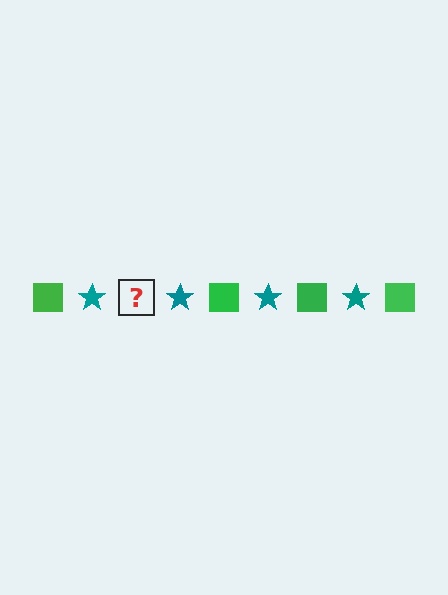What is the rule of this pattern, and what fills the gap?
The rule is that the pattern alternates between green square and teal star. The gap should be filled with a green square.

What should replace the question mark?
The question mark should be replaced with a green square.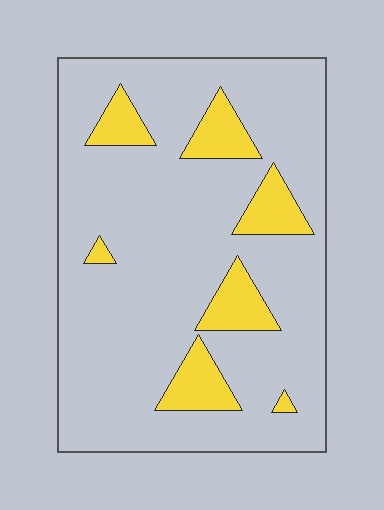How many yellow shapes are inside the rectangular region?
7.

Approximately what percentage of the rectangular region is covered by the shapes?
Approximately 15%.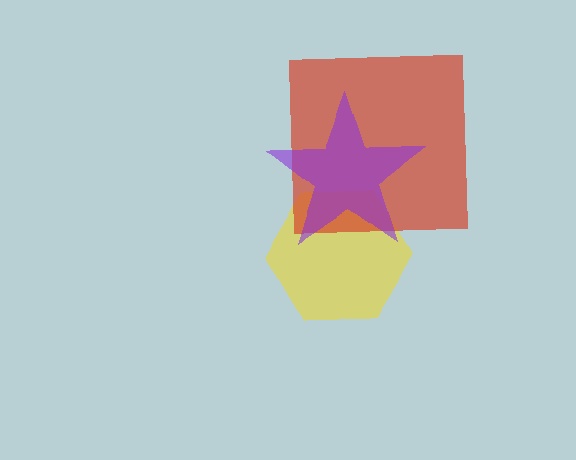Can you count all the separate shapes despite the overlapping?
Yes, there are 3 separate shapes.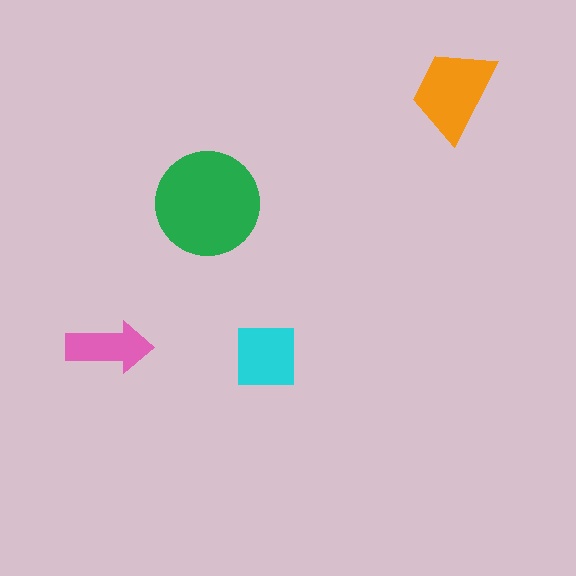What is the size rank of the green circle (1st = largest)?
1st.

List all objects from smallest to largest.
The pink arrow, the cyan square, the orange trapezoid, the green circle.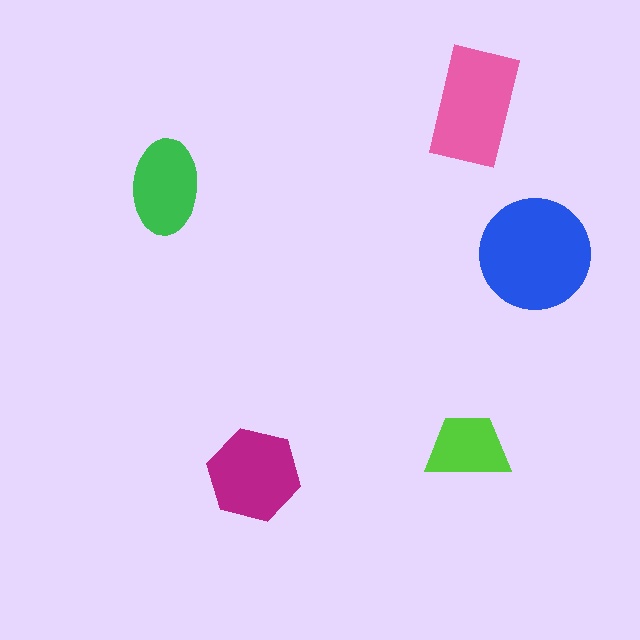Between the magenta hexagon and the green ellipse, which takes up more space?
The magenta hexagon.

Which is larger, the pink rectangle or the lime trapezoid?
The pink rectangle.